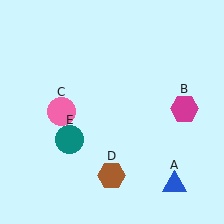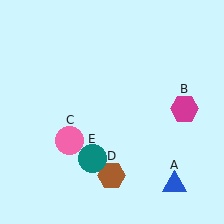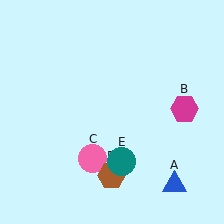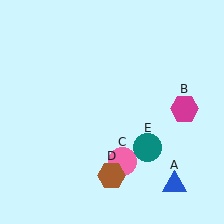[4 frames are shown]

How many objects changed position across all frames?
2 objects changed position: pink circle (object C), teal circle (object E).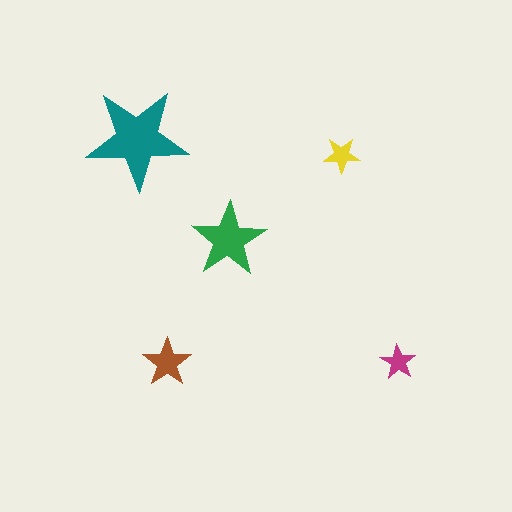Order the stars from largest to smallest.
the teal one, the green one, the brown one, the yellow one, the magenta one.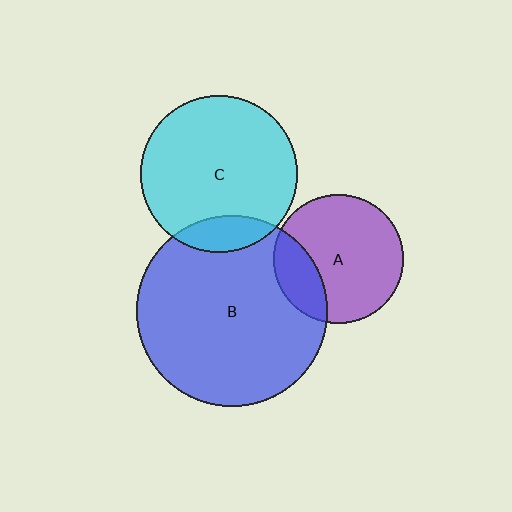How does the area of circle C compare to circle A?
Approximately 1.5 times.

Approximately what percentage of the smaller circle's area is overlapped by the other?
Approximately 15%.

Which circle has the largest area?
Circle B (blue).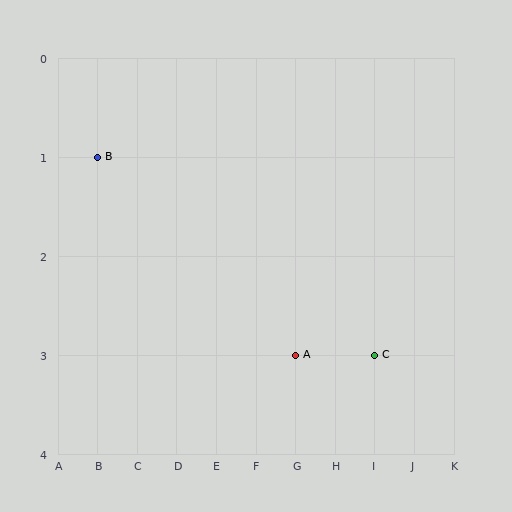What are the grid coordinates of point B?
Point B is at grid coordinates (B, 1).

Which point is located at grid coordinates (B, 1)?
Point B is at (B, 1).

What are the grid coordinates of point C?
Point C is at grid coordinates (I, 3).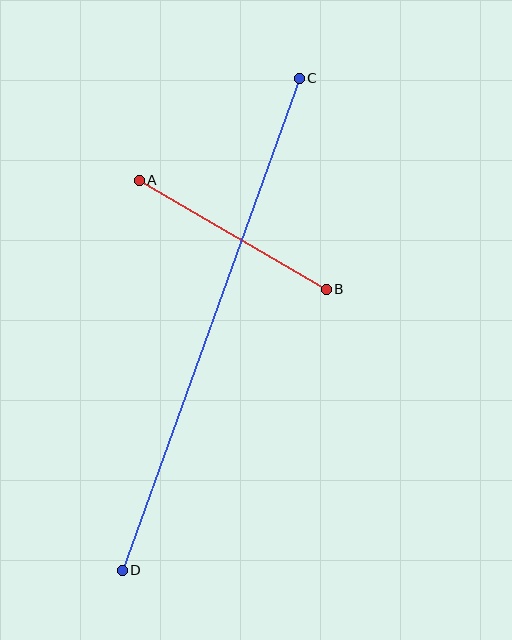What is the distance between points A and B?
The distance is approximately 216 pixels.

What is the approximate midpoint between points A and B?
The midpoint is at approximately (233, 235) pixels.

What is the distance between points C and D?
The distance is approximately 523 pixels.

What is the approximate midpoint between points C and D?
The midpoint is at approximately (211, 324) pixels.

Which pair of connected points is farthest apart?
Points C and D are farthest apart.